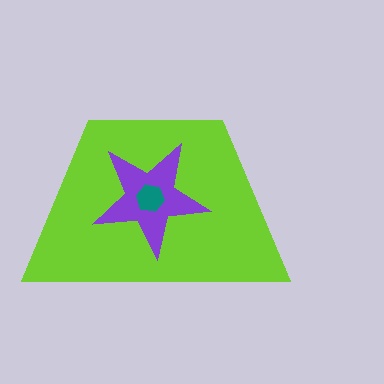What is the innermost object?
The teal hexagon.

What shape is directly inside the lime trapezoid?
The purple star.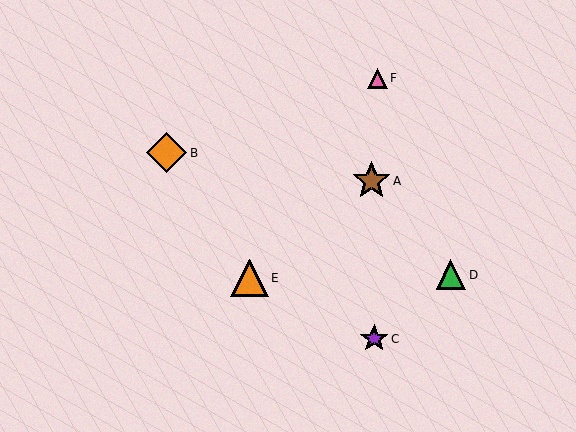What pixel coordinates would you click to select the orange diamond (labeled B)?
Click at (167, 153) to select the orange diamond B.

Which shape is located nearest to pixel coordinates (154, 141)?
The orange diamond (labeled B) at (167, 153) is nearest to that location.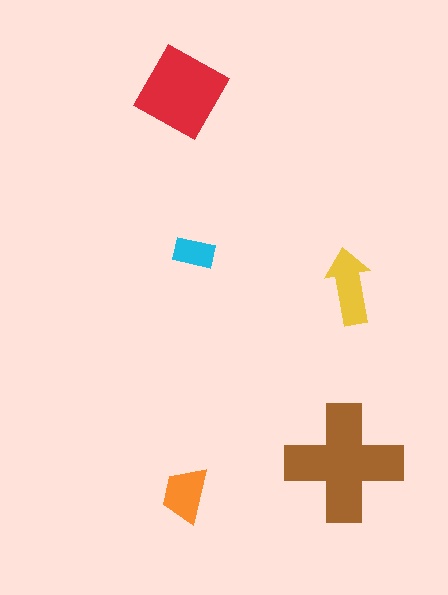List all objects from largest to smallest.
The brown cross, the red diamond, the yellow arrow, the orange trapezoid, the cyan rectangle.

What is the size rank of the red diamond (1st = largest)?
2nd.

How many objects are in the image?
There are 5 objects in the image.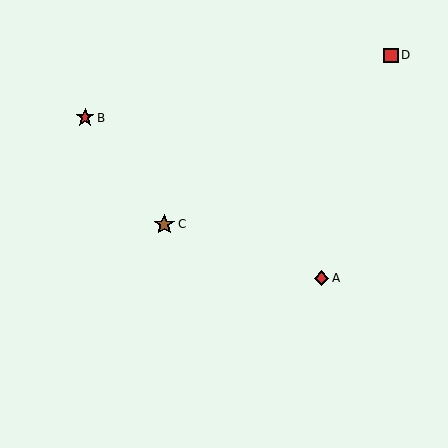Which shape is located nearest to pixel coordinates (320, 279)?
The red diamond (labeled A) at (322, 278) is nearest to that location.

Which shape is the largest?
The brown star (labeled C) is the largest.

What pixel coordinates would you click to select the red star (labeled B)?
Click at (85, 118) to select the red star B.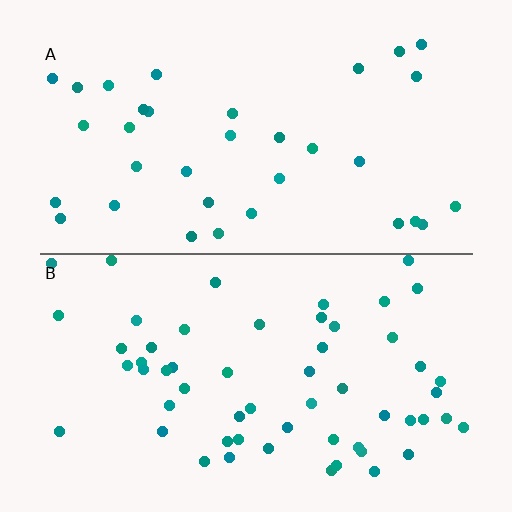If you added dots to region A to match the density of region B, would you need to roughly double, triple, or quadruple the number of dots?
Approximately double.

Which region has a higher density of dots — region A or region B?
B (the bottom).